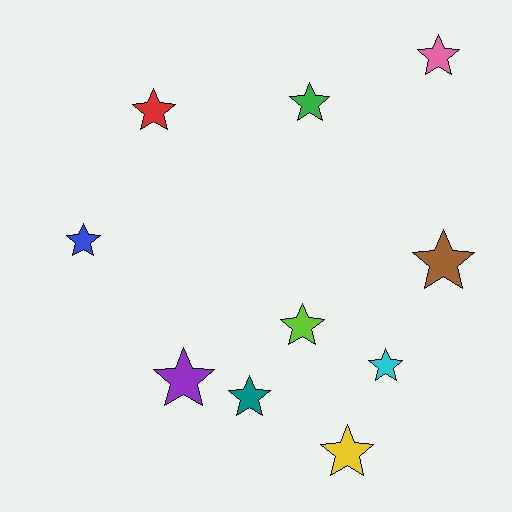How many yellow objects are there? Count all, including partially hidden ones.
There is 1 yellow object.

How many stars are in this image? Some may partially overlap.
There are 10 stars.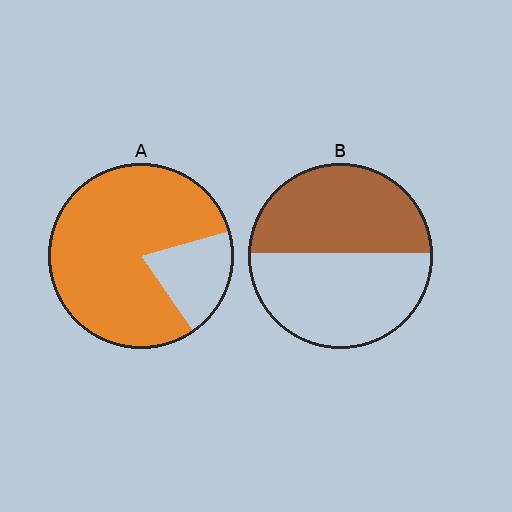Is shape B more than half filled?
Roughly half.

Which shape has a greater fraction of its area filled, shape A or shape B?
Shape A.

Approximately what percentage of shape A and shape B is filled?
A is approximately 80% and B is approximately 50%.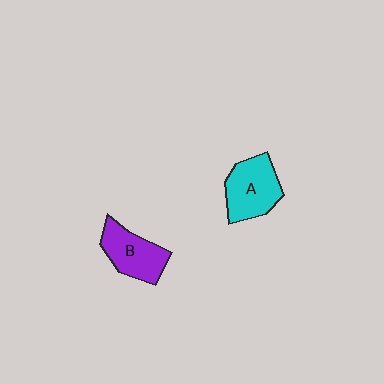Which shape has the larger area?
Shape A (cyan).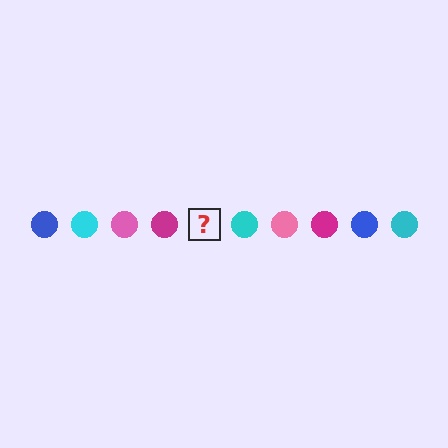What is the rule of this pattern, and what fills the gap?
The rule is that the pattern cycles through blue, cyan, pink, magenta circles. The gap should be filled with a blue circle.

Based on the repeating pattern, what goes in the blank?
The blank should be a blue circle.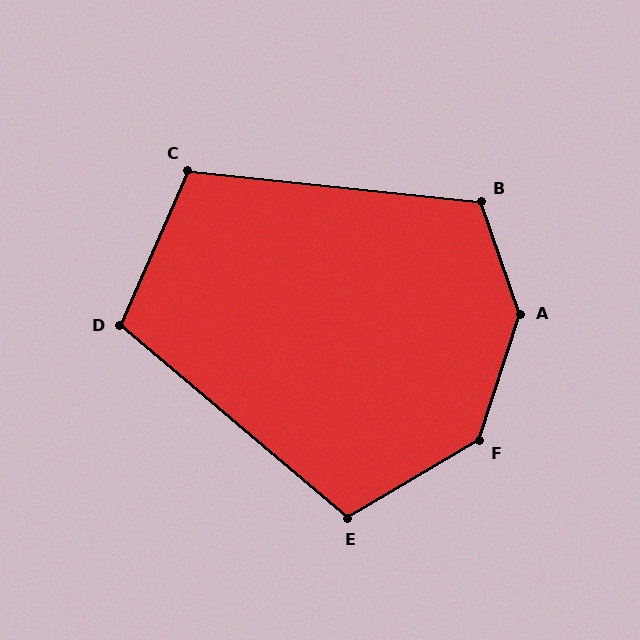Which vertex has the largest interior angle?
A, at approximately 143 degrees.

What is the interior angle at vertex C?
Approximately 107 degrees (obtuse).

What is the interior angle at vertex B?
Approximately 115 degrees (obtuse).